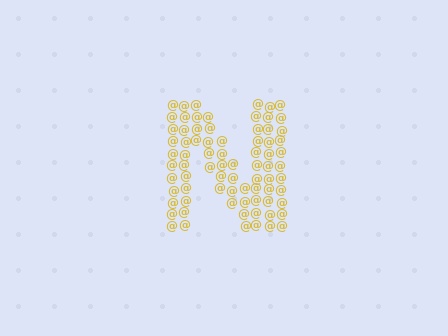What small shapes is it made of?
It is made of small at signs.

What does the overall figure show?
The overall figure shows the letter N.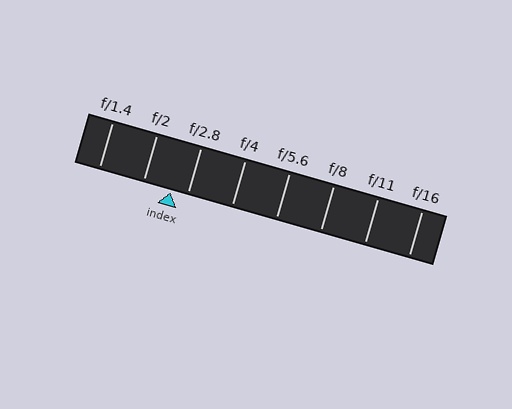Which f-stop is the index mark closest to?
The index mark is closest to f/2.8.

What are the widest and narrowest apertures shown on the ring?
The widest aperture shown is f/1.4 and the narrowest is f/16.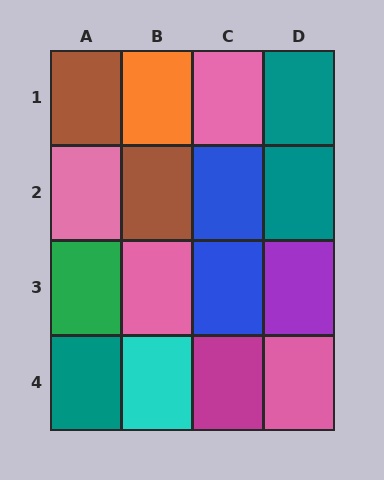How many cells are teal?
3 cells are teal.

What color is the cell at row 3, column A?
Green.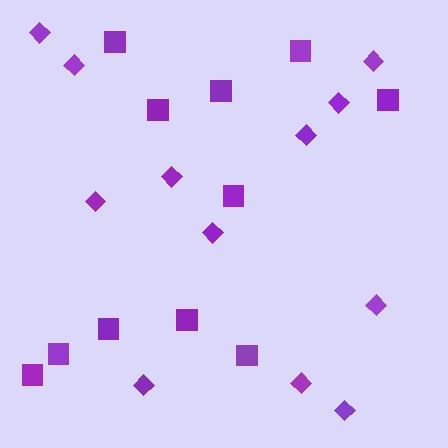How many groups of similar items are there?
There are 2 groups: one group of squares (11) and one group of diamonds (12).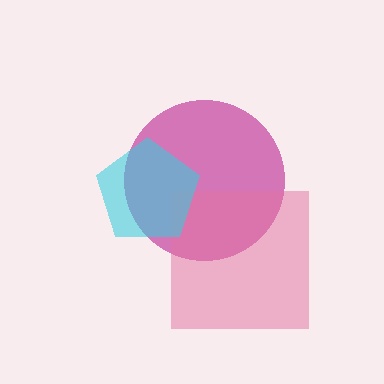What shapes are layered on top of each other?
The layered shapes are: a magenta circle, a pink square, a cyan pentagon.